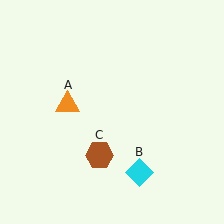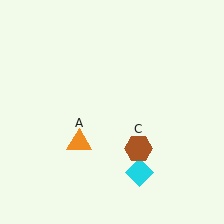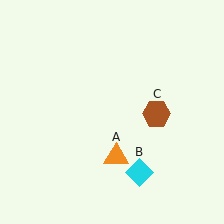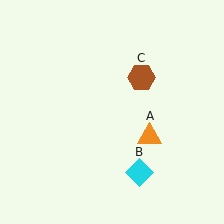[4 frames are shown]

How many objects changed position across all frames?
2 objects changed position: orange triangle (object A), brown hexagon (object C).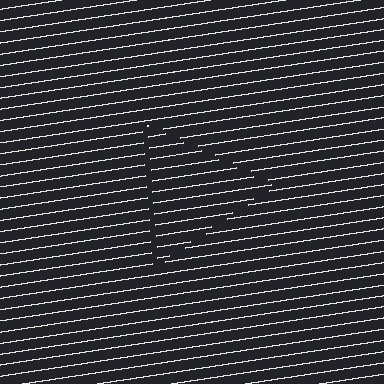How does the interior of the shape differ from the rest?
The interior of the shape contains the same grating, shifted by half a period — the contour is defined by the phase discontinuity where line-ends from the inner and outer gratings abut.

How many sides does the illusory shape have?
3 sides — the line-ends trace a triangle.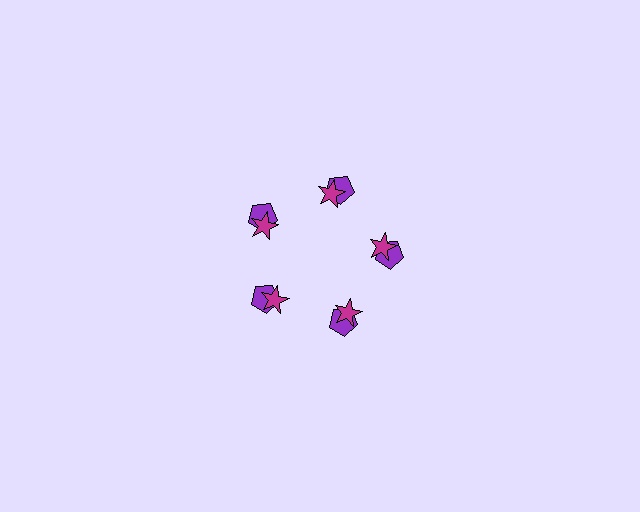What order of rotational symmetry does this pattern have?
This pattern has 5-fold rotational symmetry.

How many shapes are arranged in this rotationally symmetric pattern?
There are 10 shapes, arranged in 5 groups of 2.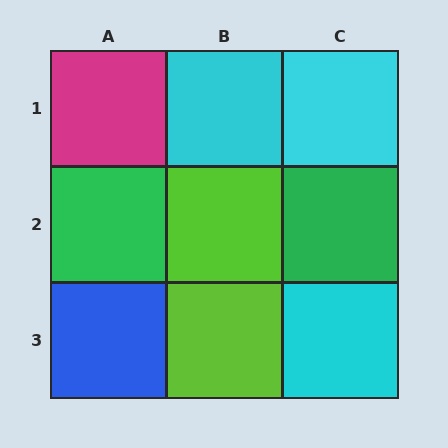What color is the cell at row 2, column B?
Lime.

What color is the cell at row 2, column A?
Green.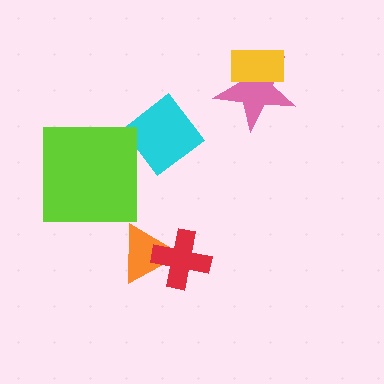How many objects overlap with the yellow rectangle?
1 object overlaps with the yellow rectangle.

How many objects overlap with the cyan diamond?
0 objects overlap with the cyan diamond.